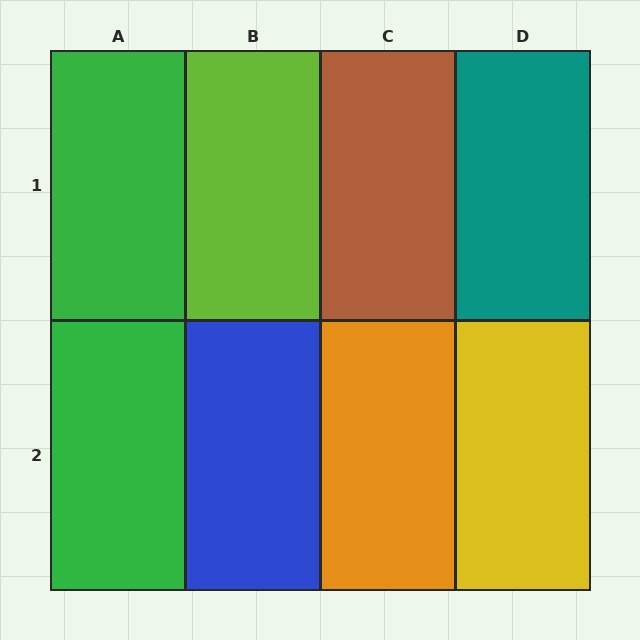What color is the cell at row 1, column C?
Brown.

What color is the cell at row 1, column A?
Green.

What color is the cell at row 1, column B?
Lime.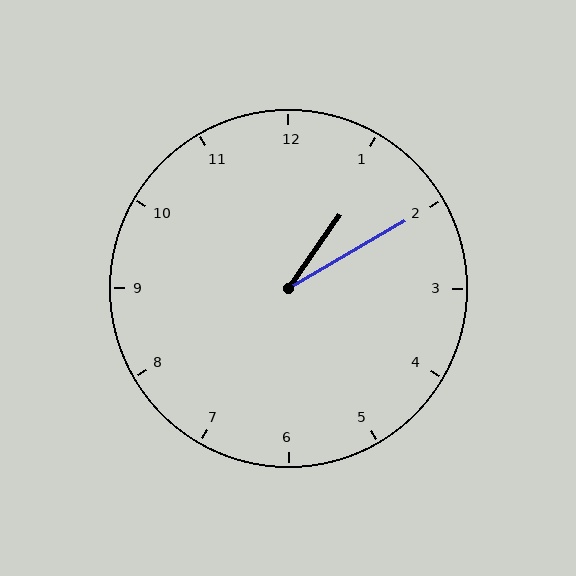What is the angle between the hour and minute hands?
Approximately 25 degrees.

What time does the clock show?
1:10.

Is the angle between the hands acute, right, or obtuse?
It is acute.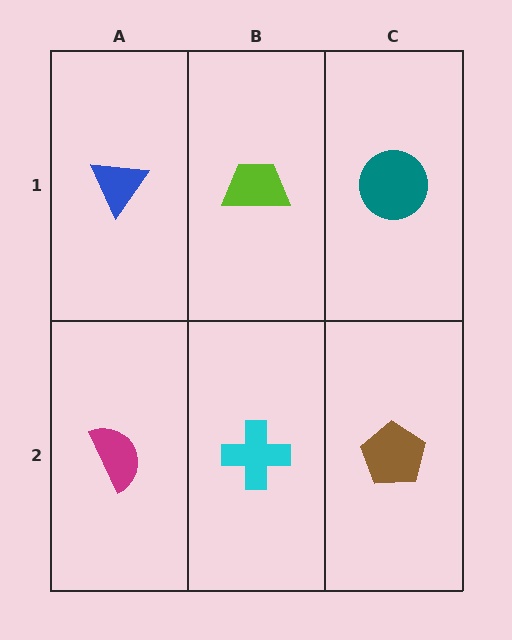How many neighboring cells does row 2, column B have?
3.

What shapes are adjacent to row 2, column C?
A teal circle (row 1, column C), a cyan cross (row 2, column B).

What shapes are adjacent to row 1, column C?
A brown pentagon (row 2, column C), a lime trapezoid (row 1, column B).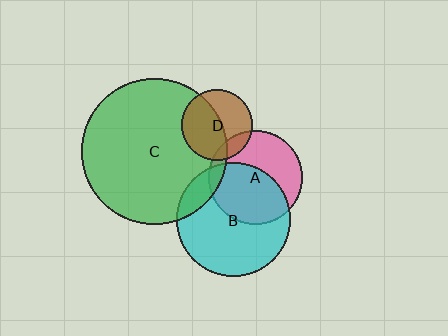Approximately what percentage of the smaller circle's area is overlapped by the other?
Approximately 55%.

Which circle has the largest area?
Circle C (green).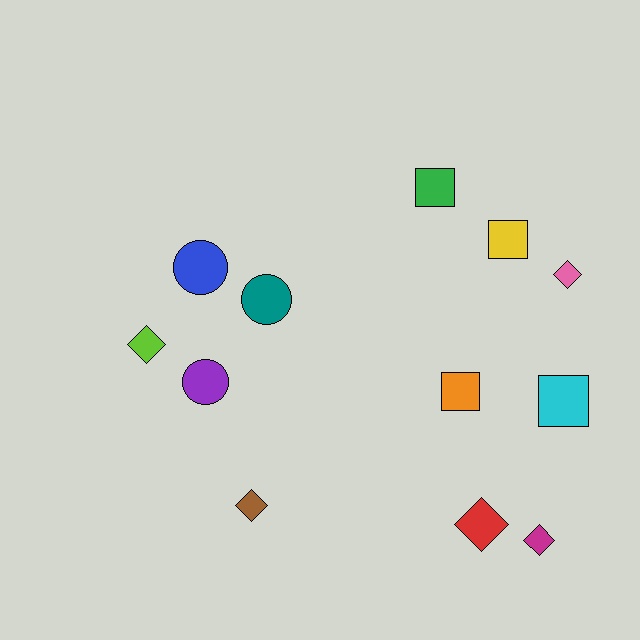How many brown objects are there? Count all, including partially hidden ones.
There is 1 brown object.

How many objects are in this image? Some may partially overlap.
There are 12 objects.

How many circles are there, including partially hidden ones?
There are 3 circles.